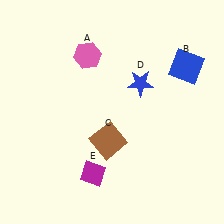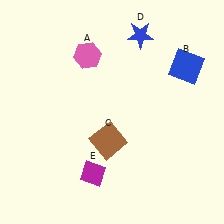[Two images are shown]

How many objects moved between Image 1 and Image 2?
1 object moved between the two images.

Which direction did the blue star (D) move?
The blue star (D) moved up.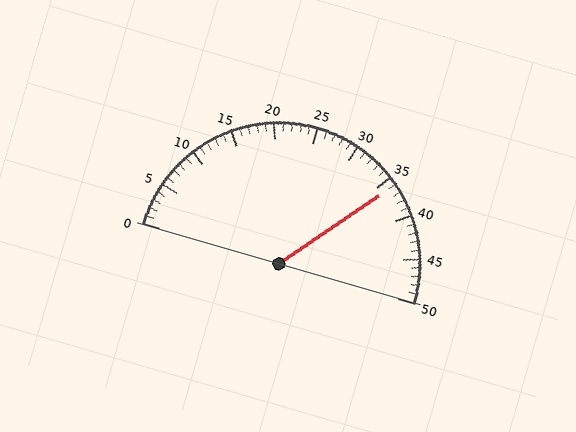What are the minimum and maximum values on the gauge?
The gauge ranges from 0 to 50.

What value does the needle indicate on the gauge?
The needle indicates approximately 36.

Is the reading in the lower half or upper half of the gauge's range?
The reading is in the upper half of the range (0 to 50).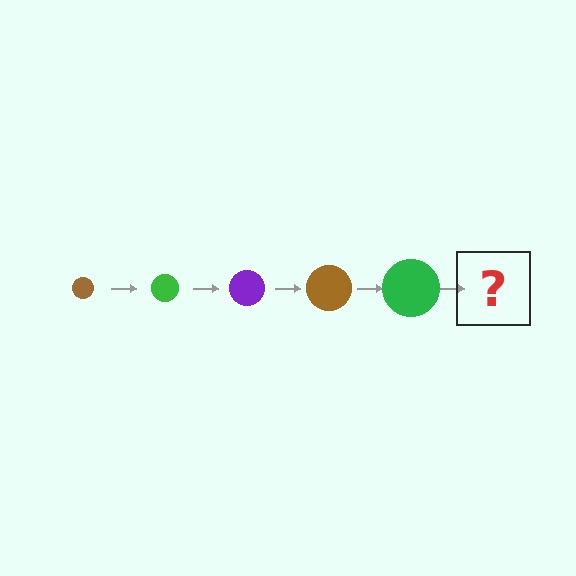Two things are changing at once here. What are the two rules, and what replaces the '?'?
The two rules are that the circle grows larger each step and the color cycles through brown, green, and purple. The '?' should be a purple circle, larger than the previous one.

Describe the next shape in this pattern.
It should be a purple circle, larger than the previous one.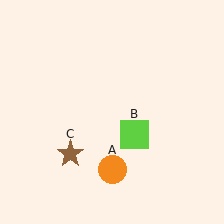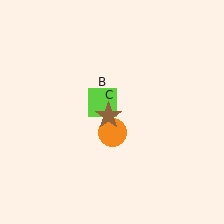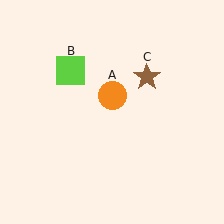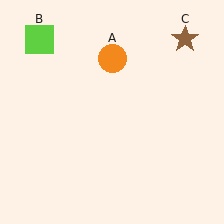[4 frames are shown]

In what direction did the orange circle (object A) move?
The orange circle (object A) moved up.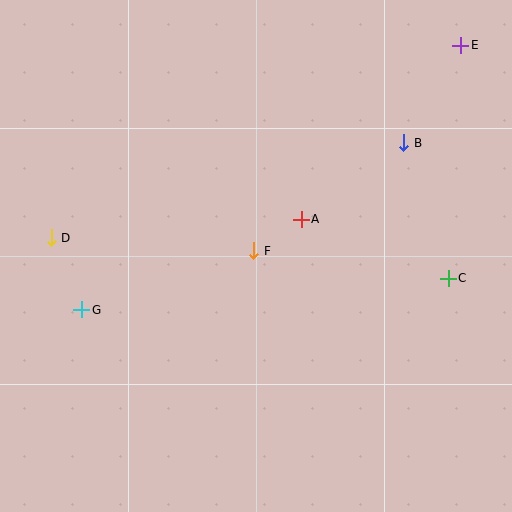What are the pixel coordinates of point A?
Point A is at (301, 219).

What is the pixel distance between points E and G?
The distance between E and G is 462 pixels.